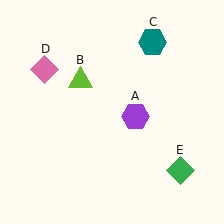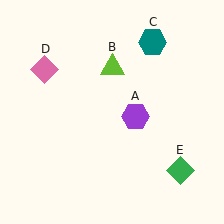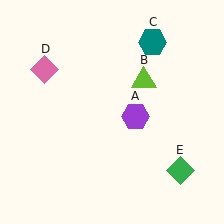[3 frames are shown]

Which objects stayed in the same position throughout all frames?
Purple hexagon (object A) and teal hexagon (object C) and pink diamond (object D) and green diamond (object E) remained stationary.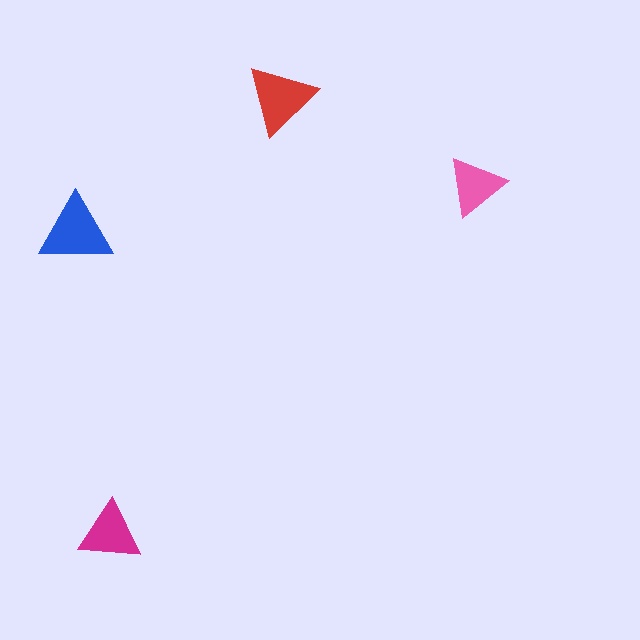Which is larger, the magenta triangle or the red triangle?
The red one.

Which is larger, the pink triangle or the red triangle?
The red one.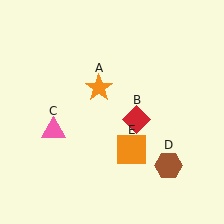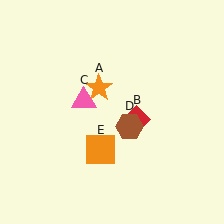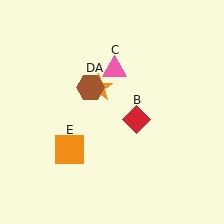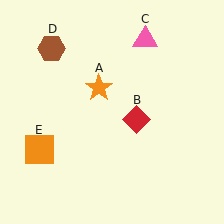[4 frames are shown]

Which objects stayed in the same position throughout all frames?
Orange star (object A) and red diamond (object B) remained stationary.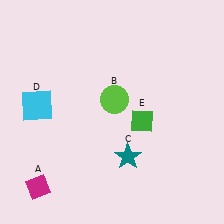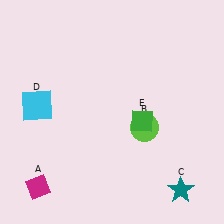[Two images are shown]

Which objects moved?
The objects that moved are: the lime circle (B), the teal star (C).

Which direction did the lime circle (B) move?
The lime circle (B) moved right.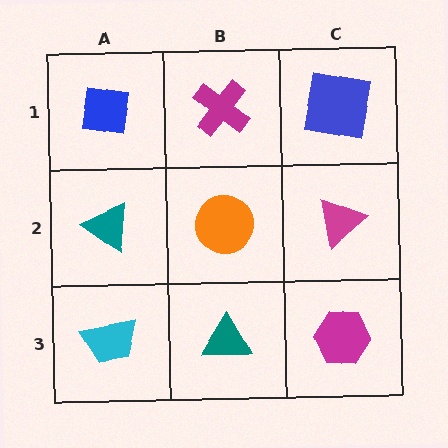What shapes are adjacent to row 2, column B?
A magenta cross (row 1, column B), a teal triangle (row 3, column B), a teal triangle (row 2, column A), a magenta triangle (row 2, column C).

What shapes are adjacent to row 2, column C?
A blue square (row 1, column C), a magenta hexagon (row 3, column C), an orange circle (row 2, column B).